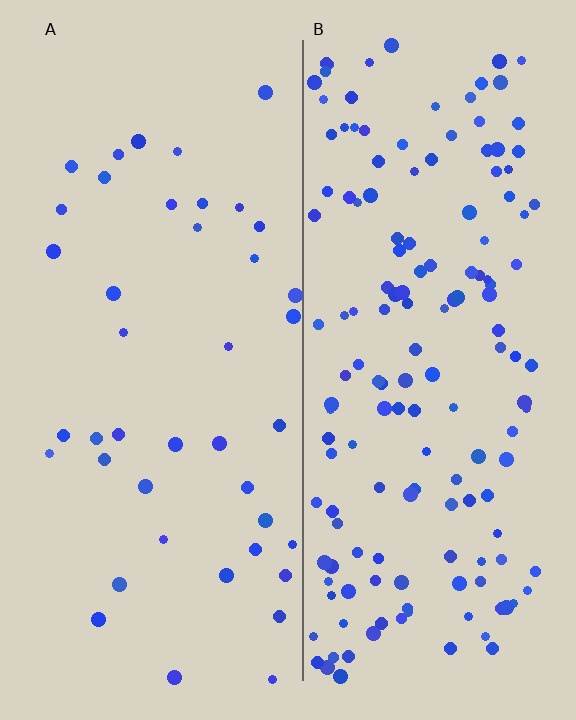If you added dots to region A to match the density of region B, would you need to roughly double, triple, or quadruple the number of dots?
Approximately quadruple.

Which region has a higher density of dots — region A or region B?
B (the right).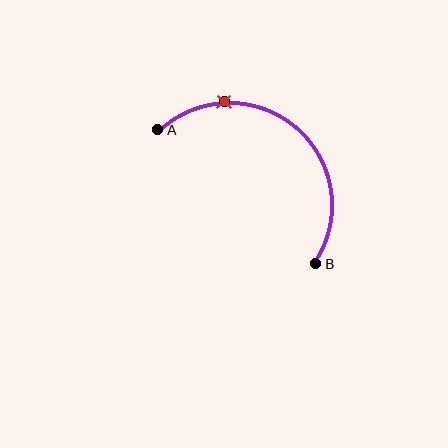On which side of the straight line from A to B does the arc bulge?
The arc bulges above and to the right of the straight line connecting A and B.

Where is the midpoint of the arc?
The arc midpoint is the point on the curve farthest from the straight line joining A and B. It sits above and to the right of that line.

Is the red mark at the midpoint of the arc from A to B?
No. The red mark lies on the arc but is closer to endpoint A. The arc midpoint would be at the point on the curve equidistant along the arc from both A and B.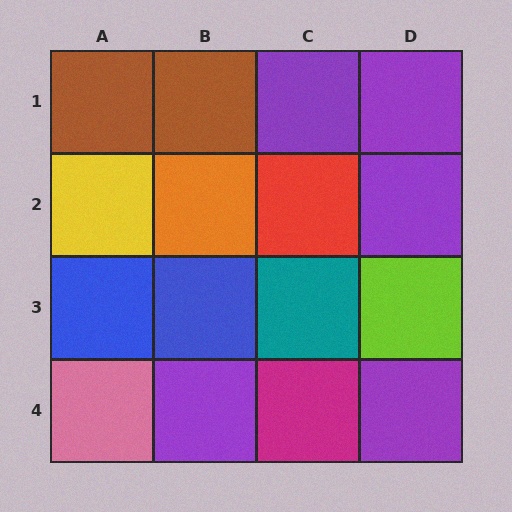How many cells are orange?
1 cell is orange.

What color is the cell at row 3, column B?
Blue.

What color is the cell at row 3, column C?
Teal.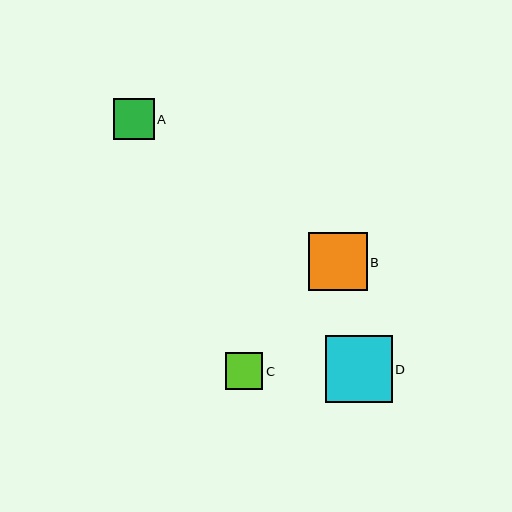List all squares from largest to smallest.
From largest to smallest: D, B, A, C.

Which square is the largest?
Square D is the largest with a size of approximately 67 pixels.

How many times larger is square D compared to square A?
Square D is approximately 1.7 times the size of square A.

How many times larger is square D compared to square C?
Square D is approximately 1.8 times the size of square C.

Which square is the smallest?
Square C is the smallest with a size of approximately 37 pixels.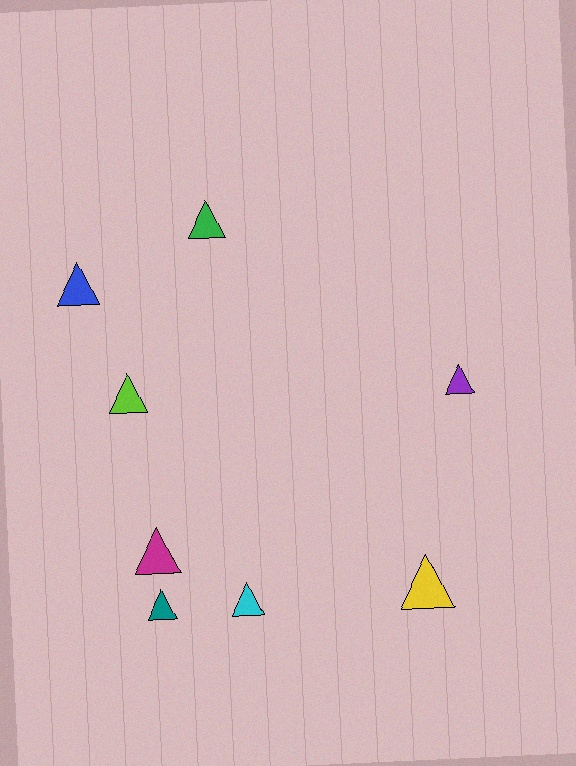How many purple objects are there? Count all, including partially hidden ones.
There is 1 purple object.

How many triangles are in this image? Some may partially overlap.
There are 8 triangles.